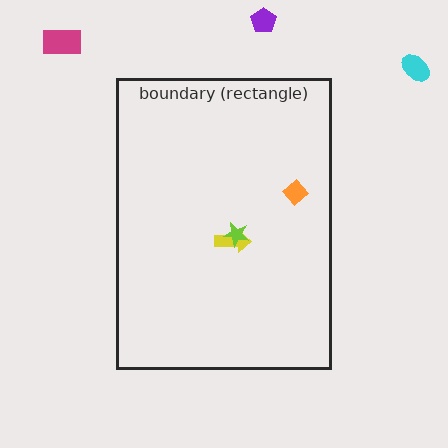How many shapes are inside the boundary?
3 inside, 3 outside.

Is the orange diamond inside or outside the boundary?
Inside.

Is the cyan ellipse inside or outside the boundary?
Outside.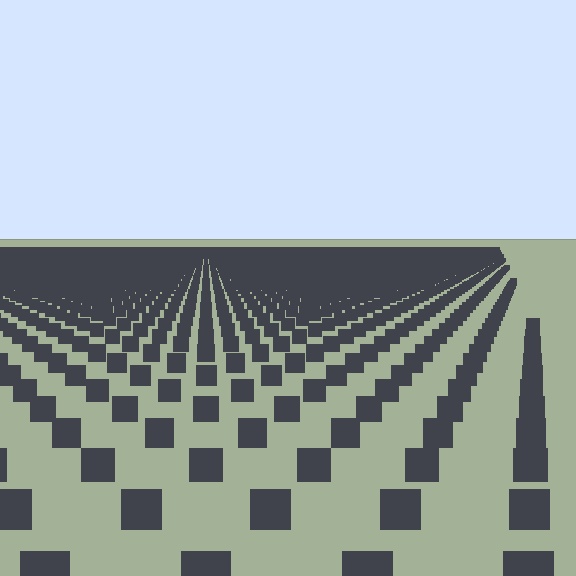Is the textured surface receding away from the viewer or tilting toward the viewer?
The surface is receding away from the viewer. Texture elements get smaller and denser toward the top.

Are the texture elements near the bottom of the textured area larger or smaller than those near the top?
Larger. Near the bottom, elements are closer to the viewer and appear at a bigger on-screen size.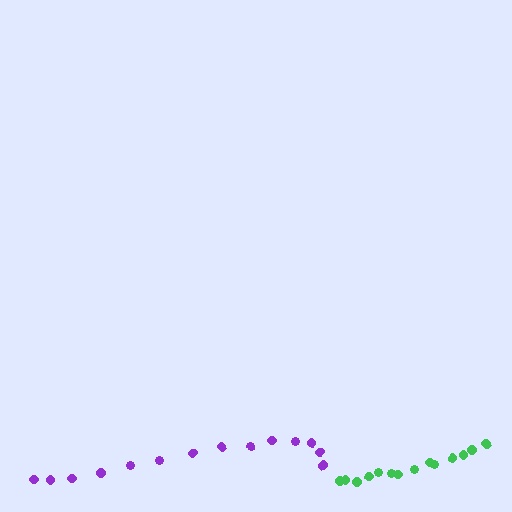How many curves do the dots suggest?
There are 2 distinct paths.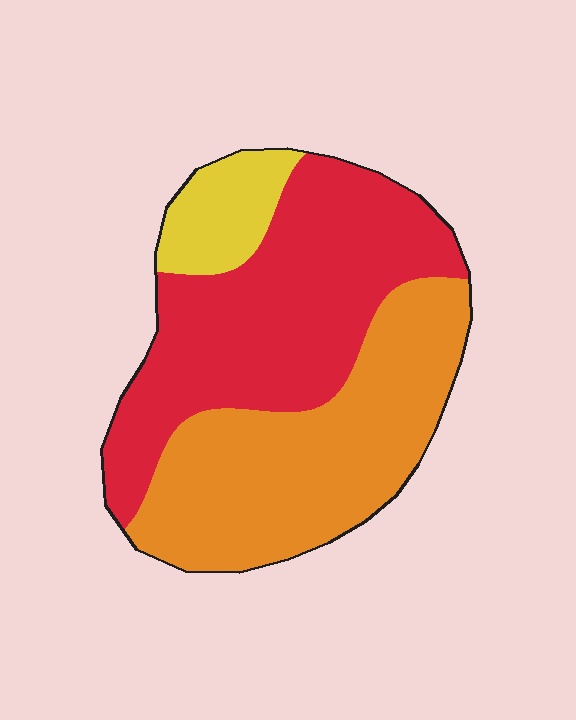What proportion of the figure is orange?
Orange covers about 45% of the figure.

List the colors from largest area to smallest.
From largest to smallest: red, orange, yellow.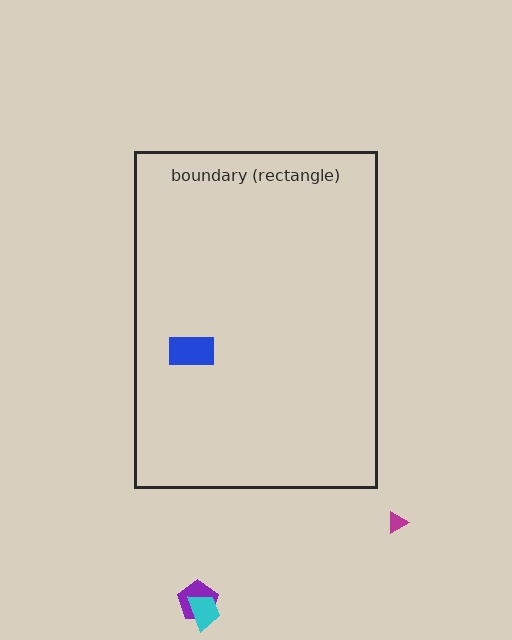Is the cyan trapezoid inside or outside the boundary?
Outside.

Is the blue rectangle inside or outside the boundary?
Inside.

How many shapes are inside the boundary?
1 inside, 3 outside.